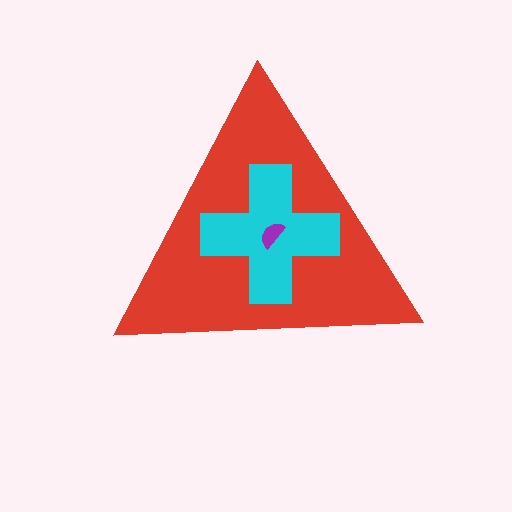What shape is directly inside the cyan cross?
The purple semicircle.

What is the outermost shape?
The red triangle.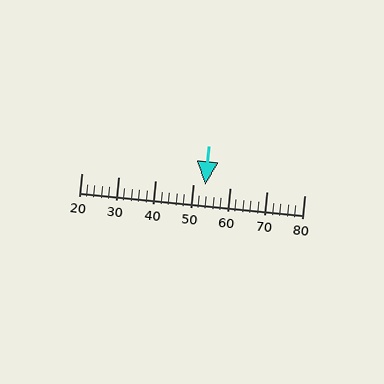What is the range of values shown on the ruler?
The ruler shows values from 20 to 80.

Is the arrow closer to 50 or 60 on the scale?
The arrow is closer to 50.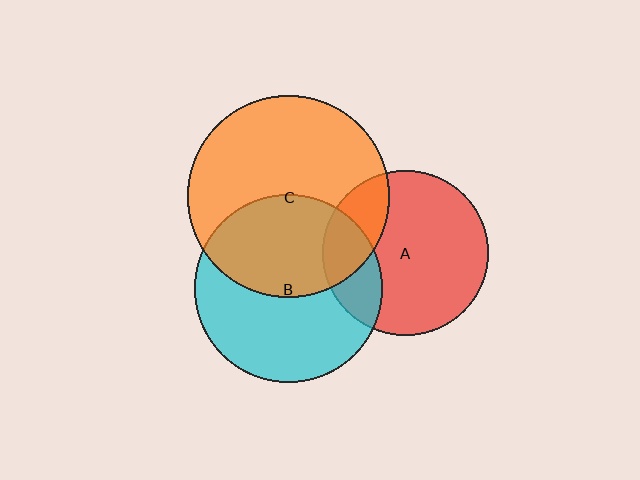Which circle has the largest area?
Circle C (orange).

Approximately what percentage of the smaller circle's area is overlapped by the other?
Approximately 20%.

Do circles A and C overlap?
Yes.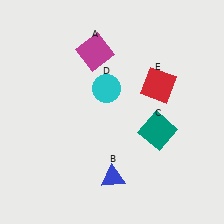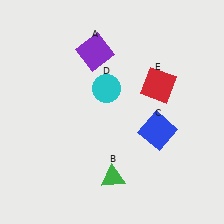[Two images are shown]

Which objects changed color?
A changed from magenta to purple. B changed from blue to green. C changed from teal to blue.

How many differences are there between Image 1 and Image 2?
There are 3 differences between the two images.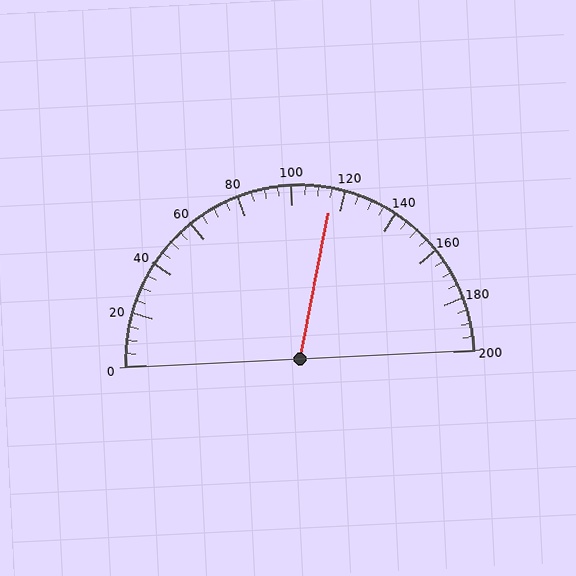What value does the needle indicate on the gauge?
The needle indicates approximately 115.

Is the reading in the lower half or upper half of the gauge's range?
The reading is in the upper half of the range (0 to 200).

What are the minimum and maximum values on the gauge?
The gauge ranges from 0 to 200.